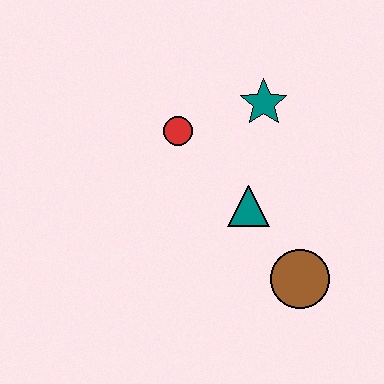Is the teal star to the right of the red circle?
Yes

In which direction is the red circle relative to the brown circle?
The red circle is above the brown circle.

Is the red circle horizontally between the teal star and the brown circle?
No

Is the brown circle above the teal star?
No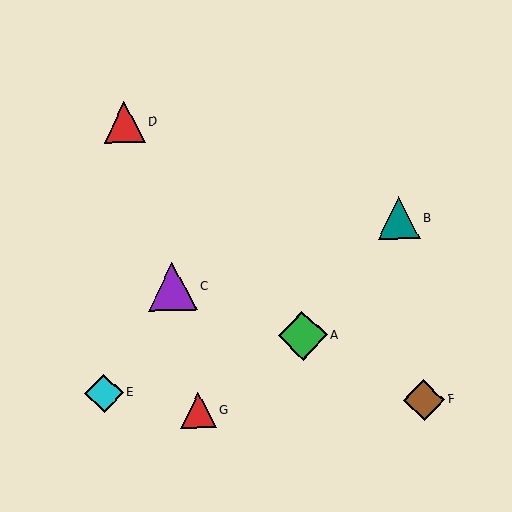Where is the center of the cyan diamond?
The center of the cyan diamond is at (104, 393).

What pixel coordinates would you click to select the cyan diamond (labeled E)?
Click at (104, 393) to select the cyan diamond E.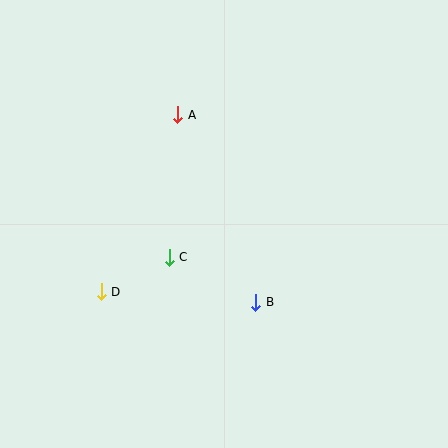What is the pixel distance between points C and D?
The distance between C and D is 76 pixels.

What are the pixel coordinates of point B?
Point B is at (256, 302).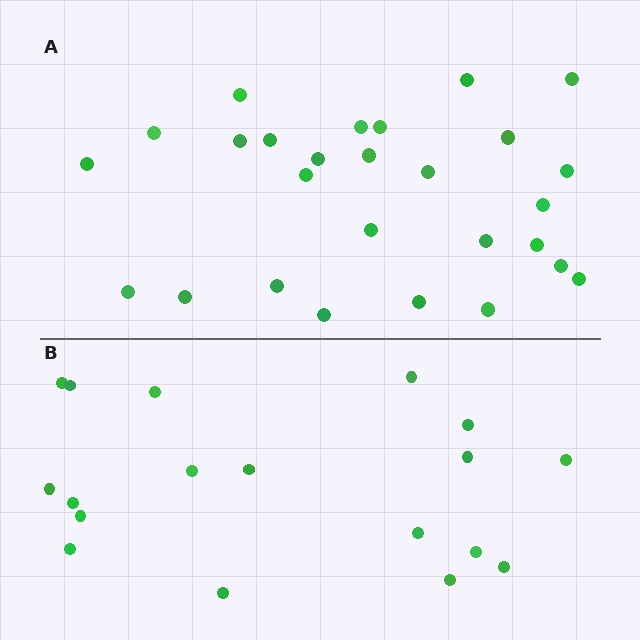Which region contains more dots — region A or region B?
Region A (the top region) has more dots.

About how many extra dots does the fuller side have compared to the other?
Region A has roughly 8 or so more dots than region B.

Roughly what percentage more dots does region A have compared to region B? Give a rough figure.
About 50% more.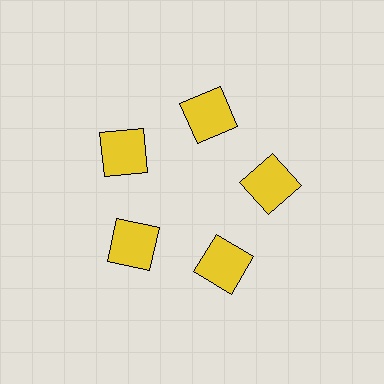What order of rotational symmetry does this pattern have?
This pattern has 5-fold rotational symmetry.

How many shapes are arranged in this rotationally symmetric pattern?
There are 5 shapes, arranged in 5 groups of 1.